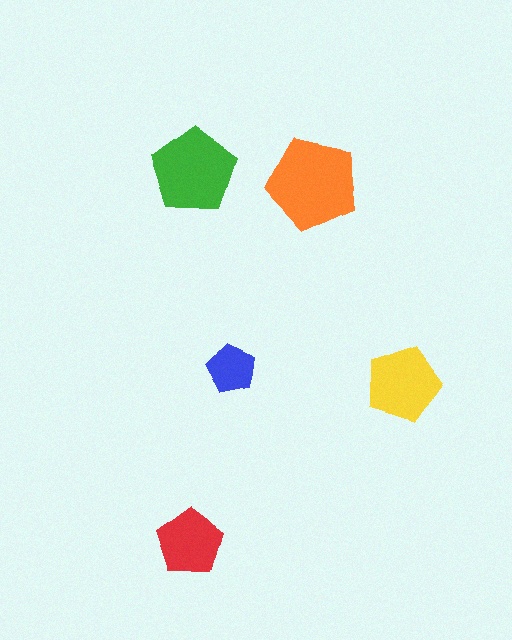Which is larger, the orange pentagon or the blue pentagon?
The orange one.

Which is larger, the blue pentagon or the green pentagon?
The green one.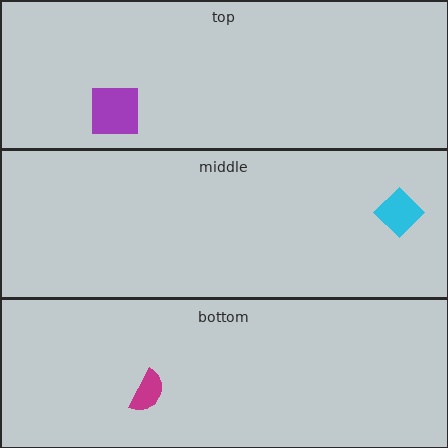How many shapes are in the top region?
1.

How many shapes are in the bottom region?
1.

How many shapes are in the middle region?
1.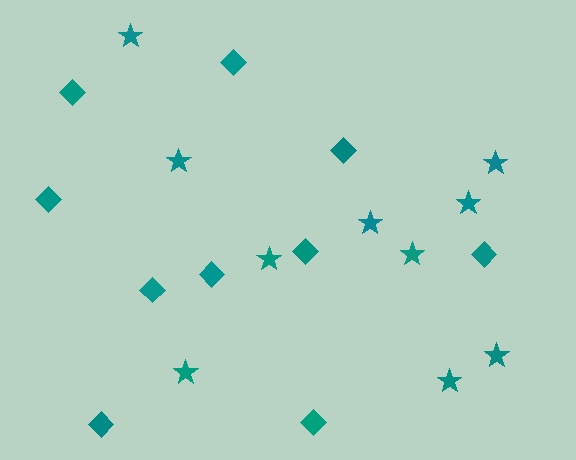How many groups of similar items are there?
There are 2 groups: one group of stars (10) and one group of diamonds (10).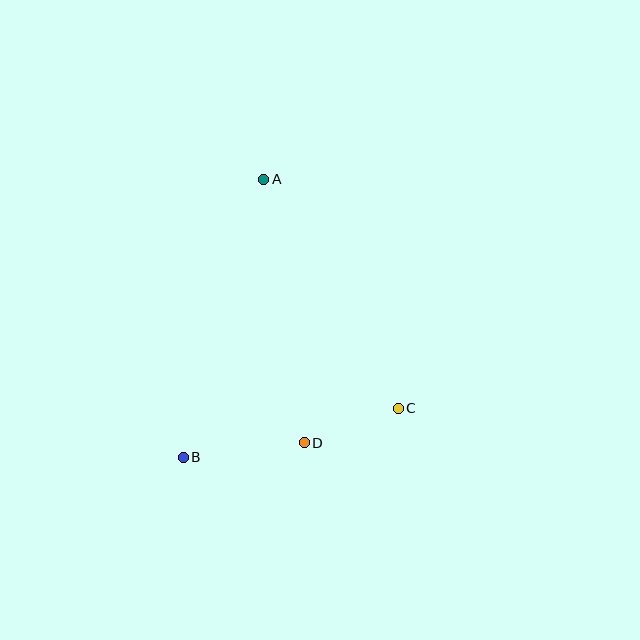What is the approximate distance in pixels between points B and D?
The distance between B and D is approximately 122 pixels.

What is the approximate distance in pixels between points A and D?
The distance between A and D is approximately 266 pixels.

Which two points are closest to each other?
Points C and D are closest to each other.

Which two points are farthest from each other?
Points A and B are farthest from each other.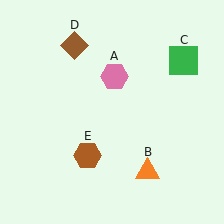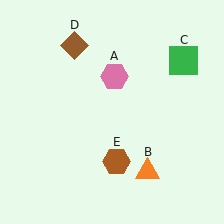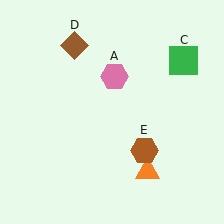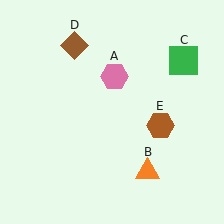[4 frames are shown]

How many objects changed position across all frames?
1 object changed position: brown hexagon (object E).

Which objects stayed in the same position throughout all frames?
Pink hexagon (object A) and orange triangle (object B) and green square (object C) and brown diamond (object D) remained stationary.